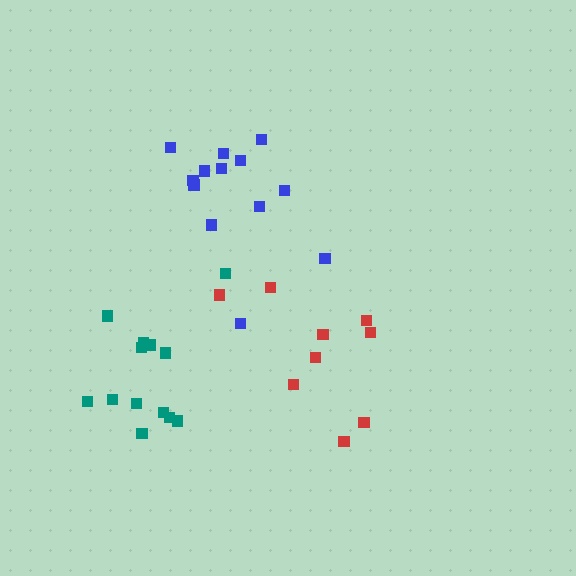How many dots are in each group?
Group 1: 9 dots, Group 2: 13 dots, Group 3: 13 dots (35 total).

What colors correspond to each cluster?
The clusters are colored: red, blue, teal.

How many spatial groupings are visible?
There are 3 spatial groupings.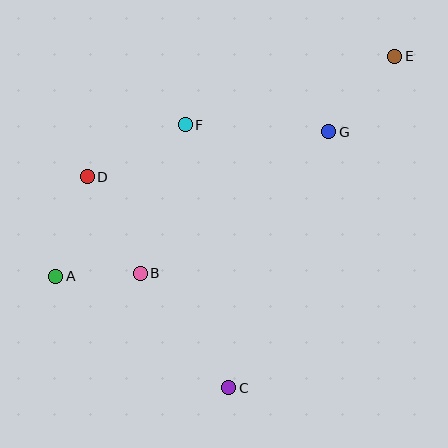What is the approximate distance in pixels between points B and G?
The distance between B and G is approximately 236 pixels.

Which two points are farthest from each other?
Points A and E are farthest from each other.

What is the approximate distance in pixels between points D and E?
The distance between D and E is approximately 330 pixels.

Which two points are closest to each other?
Points A and B are closest to each other.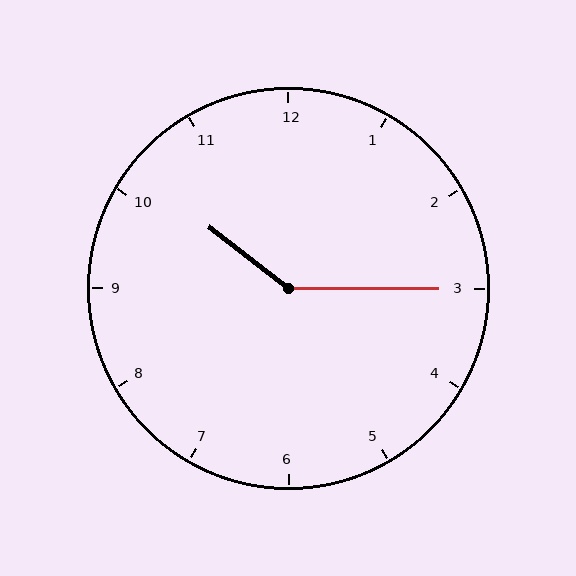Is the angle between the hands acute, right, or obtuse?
It is obtuse.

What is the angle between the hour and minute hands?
Approximately 142 degrees.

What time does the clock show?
10:15.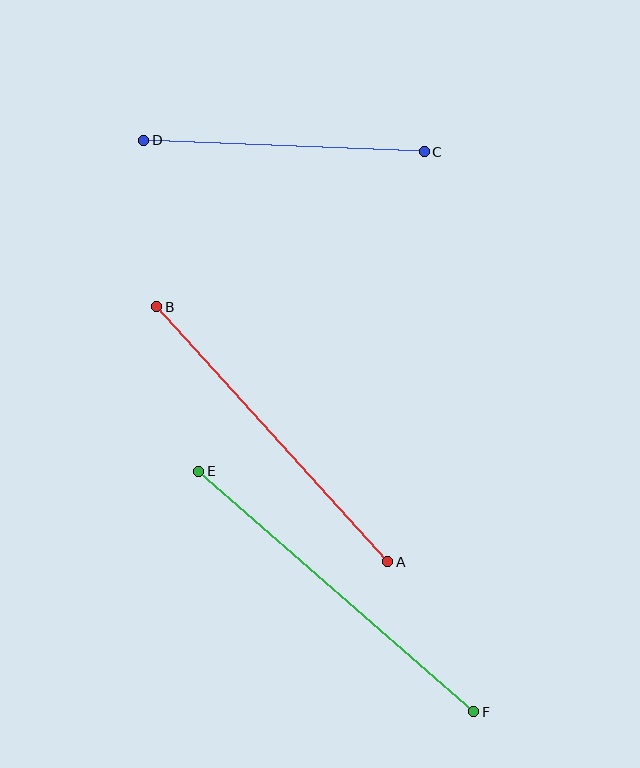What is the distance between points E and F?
The distance is approximately 365 pixels.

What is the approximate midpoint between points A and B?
The midpoint is at approximately (272, 434) pixels.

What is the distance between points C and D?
The distance is approximately 280 pixels.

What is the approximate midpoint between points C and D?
The midpoint is at approximately (284, 146) pixels.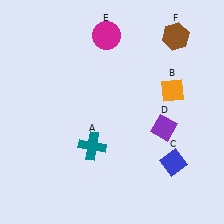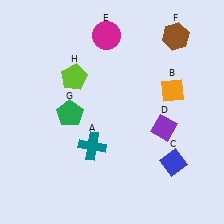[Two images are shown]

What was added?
A green pentagon (G), a lime pentagon (H) were added in Image 2.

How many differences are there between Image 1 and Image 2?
There are 2 differences between the two images.